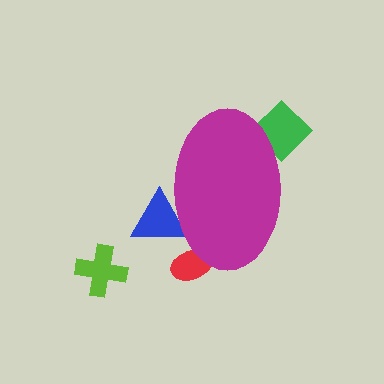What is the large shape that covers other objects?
A magenta ellipse.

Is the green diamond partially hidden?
Yes, the green diamond is partially hidden behind the magenta ellipse.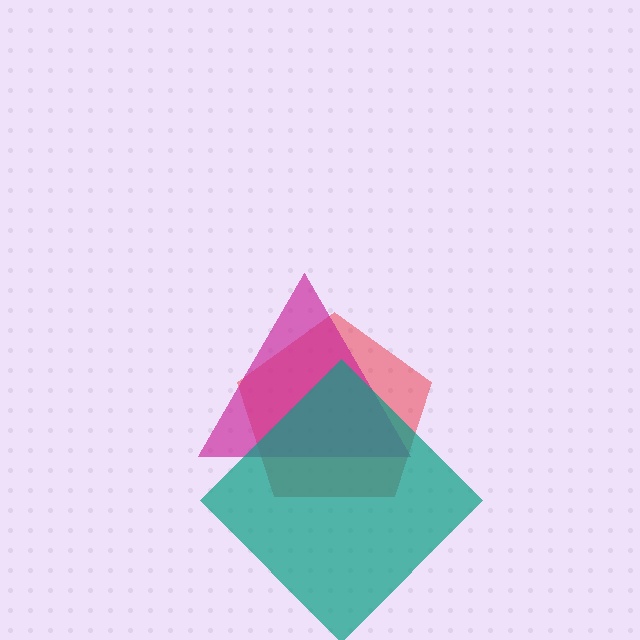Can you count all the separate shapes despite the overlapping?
Yes, there are 3 separate shapes.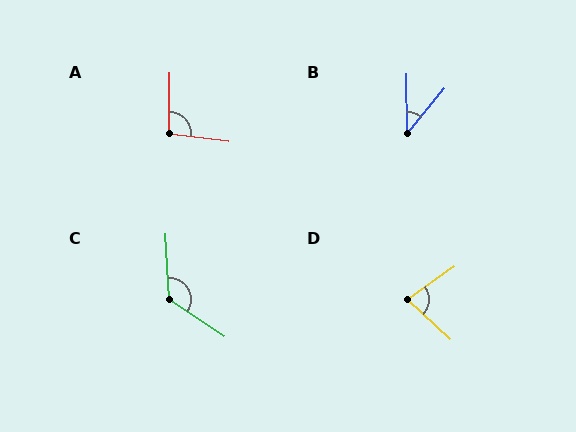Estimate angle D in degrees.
Approximately 79 degrees.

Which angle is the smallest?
B, at approximately 40 degrees.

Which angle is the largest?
C, at approximately 126 degrees.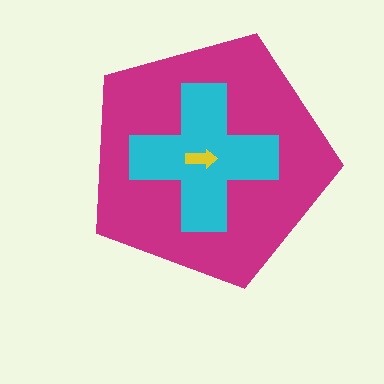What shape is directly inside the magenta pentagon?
The cyan cross.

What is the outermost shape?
The magenta pentagon.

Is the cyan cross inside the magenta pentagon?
Yes.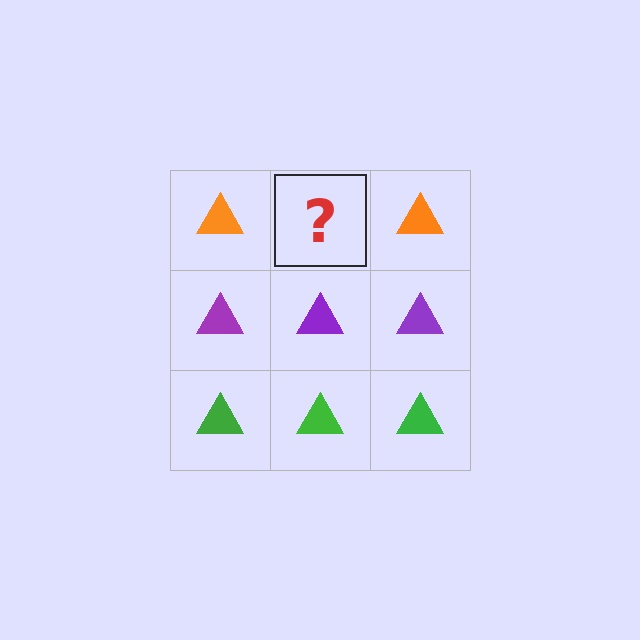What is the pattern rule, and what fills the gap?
The rule is that each row has a consistent color. The gap should be filled with an orange triangle.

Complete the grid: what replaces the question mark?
The question mark should be replaced with an orange triangle.